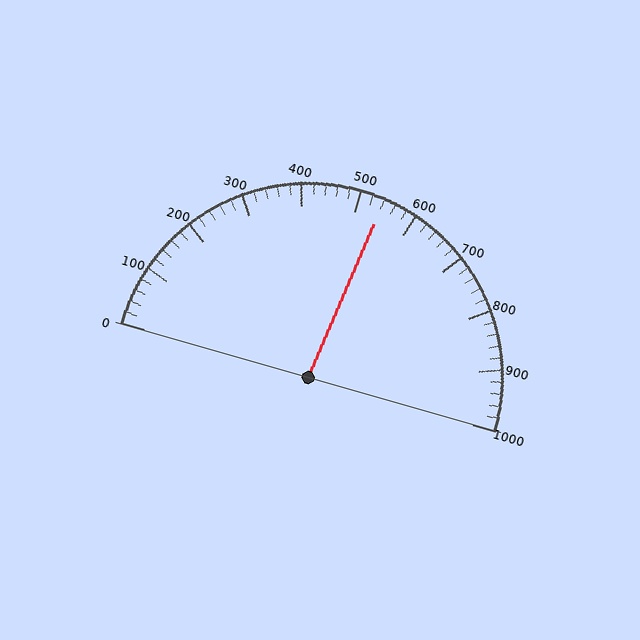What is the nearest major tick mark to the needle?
The nearest major tick mark is 500.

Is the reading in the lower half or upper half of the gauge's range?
The reading is in the upper half of the range (0 to 1000).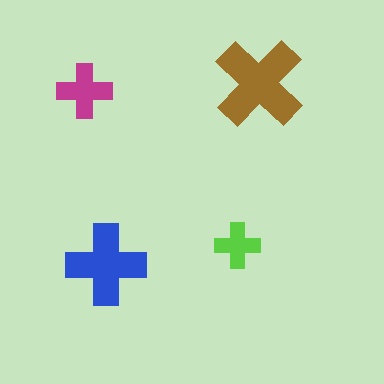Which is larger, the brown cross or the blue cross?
The brown one.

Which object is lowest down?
The blue cross is bottommost.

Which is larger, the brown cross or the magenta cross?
The brown one.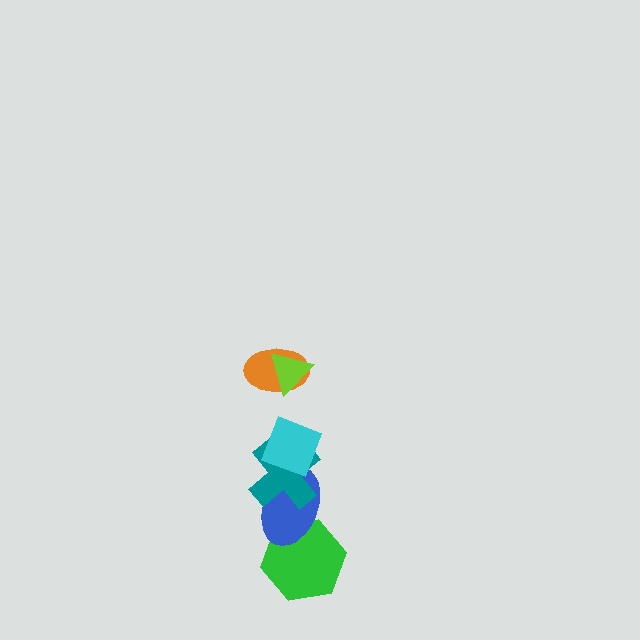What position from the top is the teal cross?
The teal cross is 4th from the top.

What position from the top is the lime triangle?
The lime triangle is 1st from the top.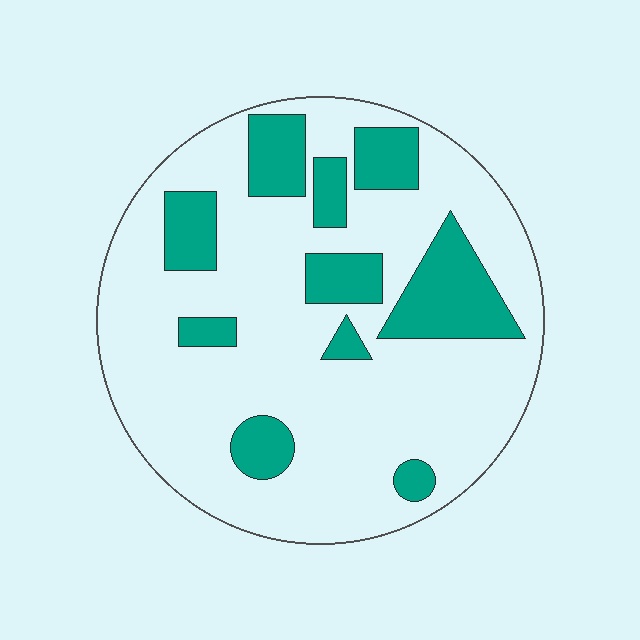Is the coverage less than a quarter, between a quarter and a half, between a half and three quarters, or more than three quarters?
Less than a quarter.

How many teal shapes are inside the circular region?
10.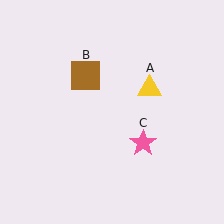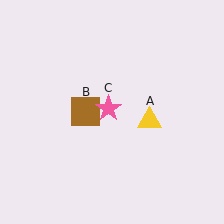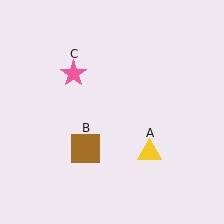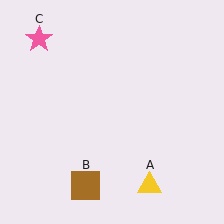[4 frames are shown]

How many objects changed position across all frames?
3 objects changed position: yellow triangle (object A), brown square (object B), pink star (object C).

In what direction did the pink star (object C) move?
The pink star (object C) moved up and to the left.